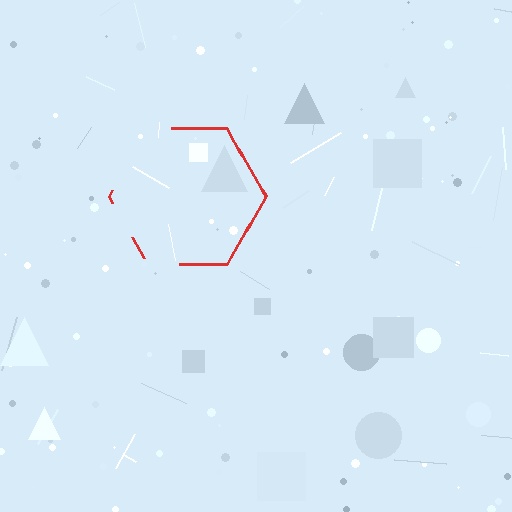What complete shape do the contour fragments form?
The contour fragments form a hexagon.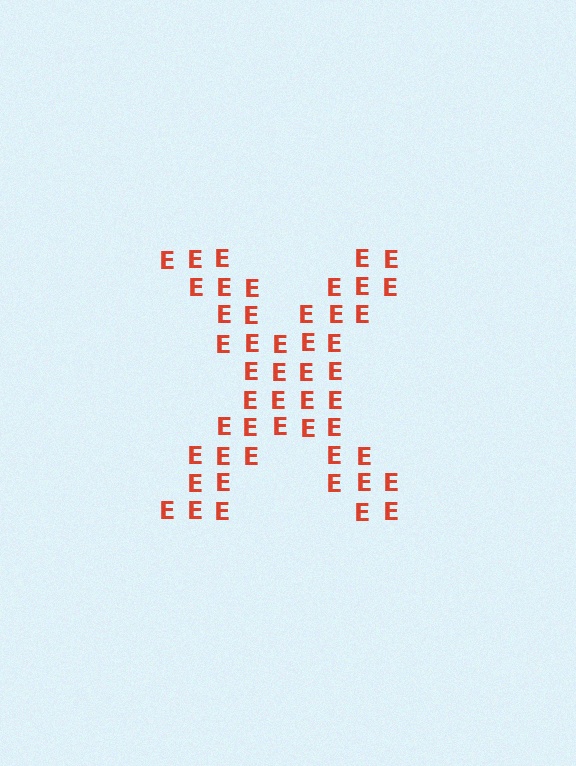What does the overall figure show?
The overall figure shows the letter X.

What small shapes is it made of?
It is made of small letter E's.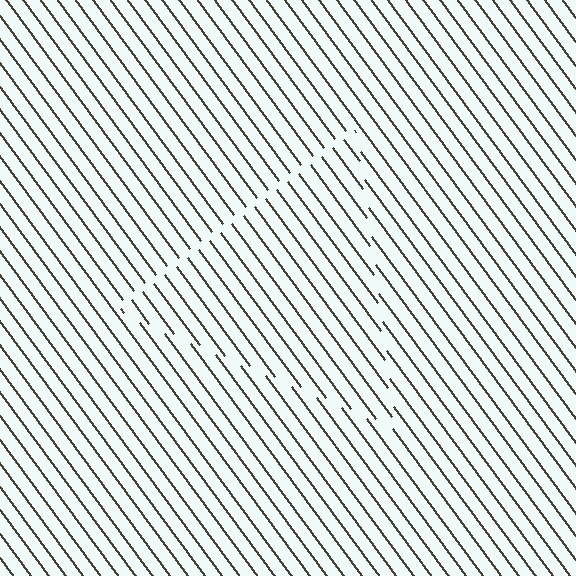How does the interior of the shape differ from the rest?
The interior of the shape contains the same grating, shifted by half a period — the contour is defined by the phase discontinuity where line-ends from the inner and outer gratings abut.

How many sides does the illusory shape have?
3 sides — the line-ends trace a triangle.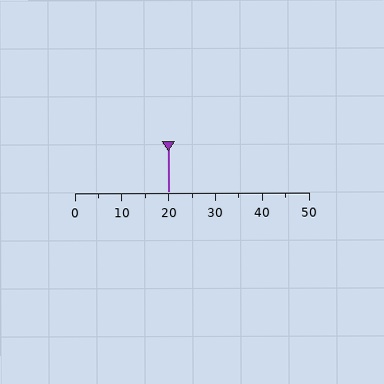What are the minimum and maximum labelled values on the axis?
The axis runs from 0 to 50.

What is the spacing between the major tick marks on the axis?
The major ticks are spaced 10 apart.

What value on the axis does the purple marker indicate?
The marker indicates approximately 20.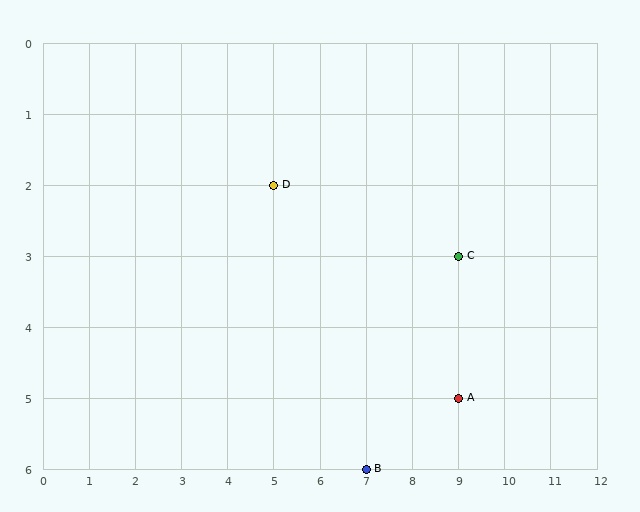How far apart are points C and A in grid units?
Points C and A are 2 rows apart.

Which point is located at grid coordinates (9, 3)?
Point C is at (9, 3).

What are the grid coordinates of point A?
Point A is at grid coordinates (9, 5).